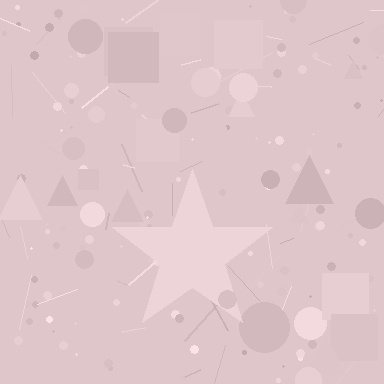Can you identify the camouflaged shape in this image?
The camouflaged shape is a star.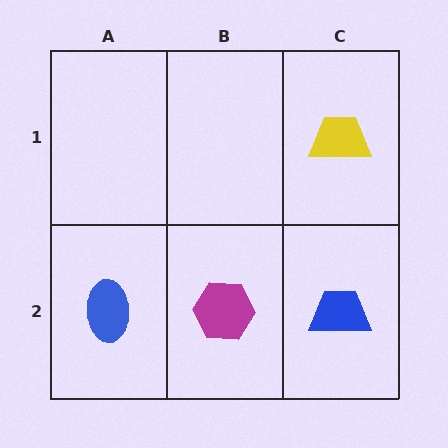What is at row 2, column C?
A blue trapezoid.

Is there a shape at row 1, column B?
No, that cell is empty.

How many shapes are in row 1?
1 shape.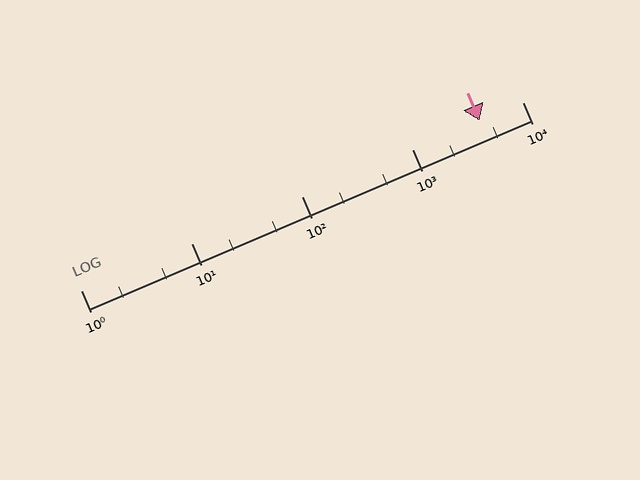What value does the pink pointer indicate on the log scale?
The pointer indicates approximately 4100.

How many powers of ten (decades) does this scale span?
The scale spans 4 decades, from 1 to 10000.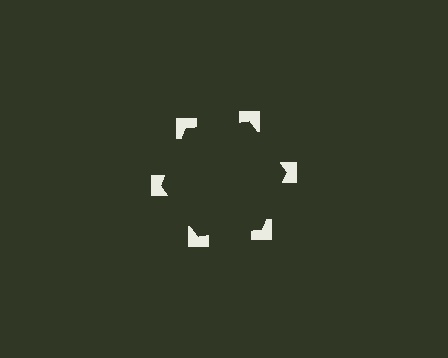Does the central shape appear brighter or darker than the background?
It typically appears slightly darker than the background, even though no actual brightness change is drawn.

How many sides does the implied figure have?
6 sides.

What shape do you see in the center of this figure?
An illusory hexagon — its edges are inferred from the aligned wedge cuts in the notched squares, not physically drawn.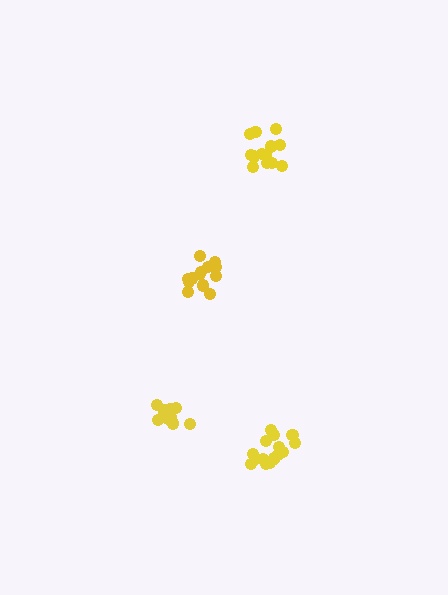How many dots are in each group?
Group 1: 13 dots, Group 2: 13 dots, Group 3: 16 dots, Group 4: 12 dots (54 total).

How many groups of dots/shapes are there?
There are 4 groups.